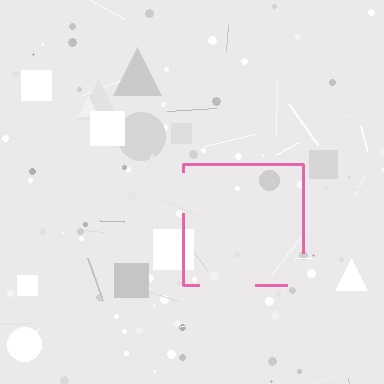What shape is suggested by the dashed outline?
The dashed outline suggests a square.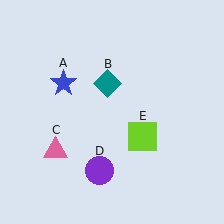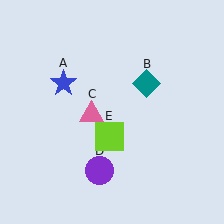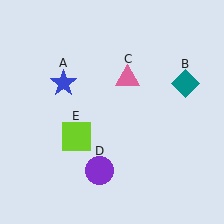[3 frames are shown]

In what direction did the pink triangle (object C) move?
The pink triangle (object C) moved up and to the right.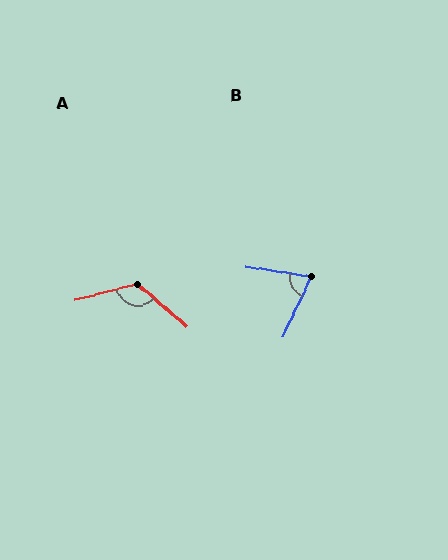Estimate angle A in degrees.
Approximately 125 degrees.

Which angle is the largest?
A, at approximately 125 degrees.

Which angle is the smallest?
B, at approximately 74 degrees.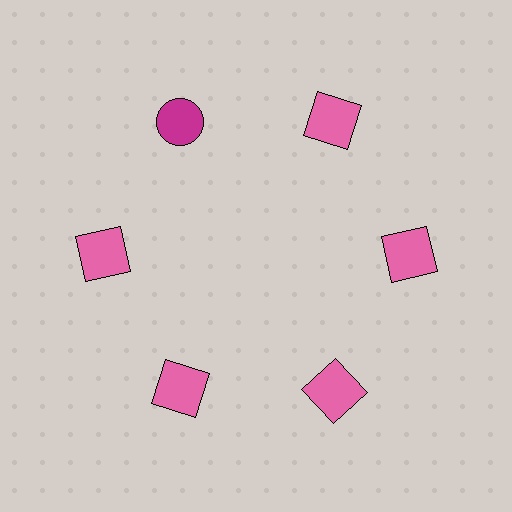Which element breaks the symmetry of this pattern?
The magenta circle at roughly the 11 o'clock position breaks the symmetry. All other shapes are pink squares.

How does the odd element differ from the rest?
It differs in both color (magenta instead of pink) and shape (circle instead of square).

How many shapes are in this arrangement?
There are 6 shapes arranged in a ring pattern.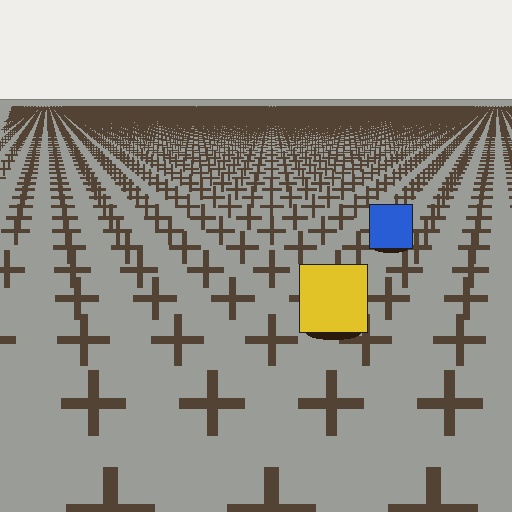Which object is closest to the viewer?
The yellow square is closest. The texture marks near it are larger and more spread out.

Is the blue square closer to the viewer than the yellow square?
No. The yellow square is closer — you can tell from the texture gradient: the ground texture is coarser near it.